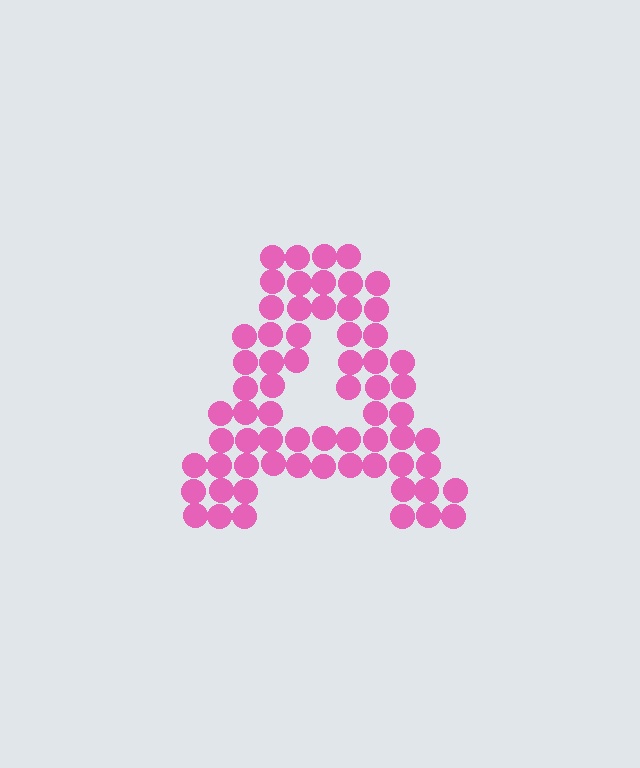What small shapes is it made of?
It is made of small circles.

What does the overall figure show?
The overall figure shows the letter A.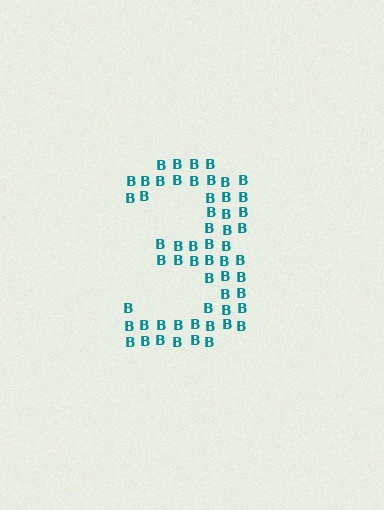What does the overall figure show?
The overall figure shows the digit 3.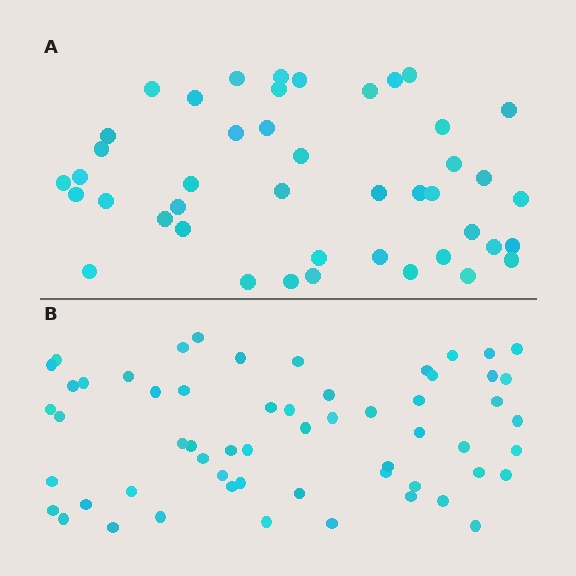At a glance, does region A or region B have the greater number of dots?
Region B (the bottom region) has more dots.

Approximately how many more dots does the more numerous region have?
Region B has approximately 15 more dots than region A.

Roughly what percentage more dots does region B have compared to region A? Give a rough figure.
About 30% more.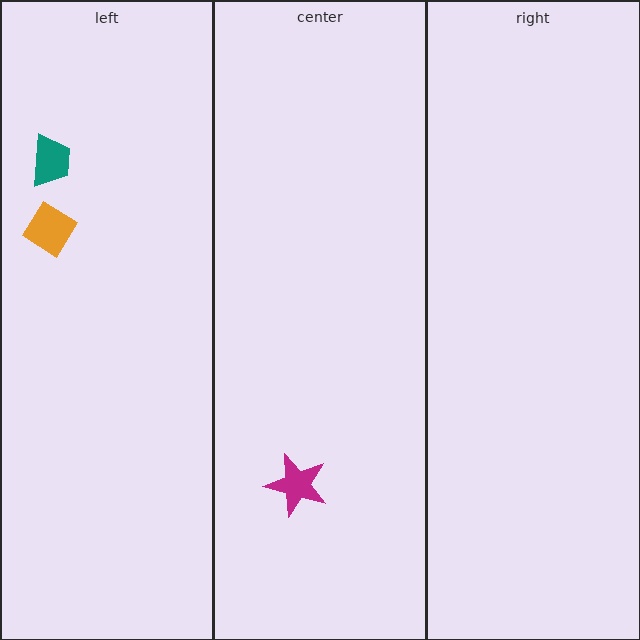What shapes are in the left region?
The teal trapezoid, the orange diamond.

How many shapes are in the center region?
1.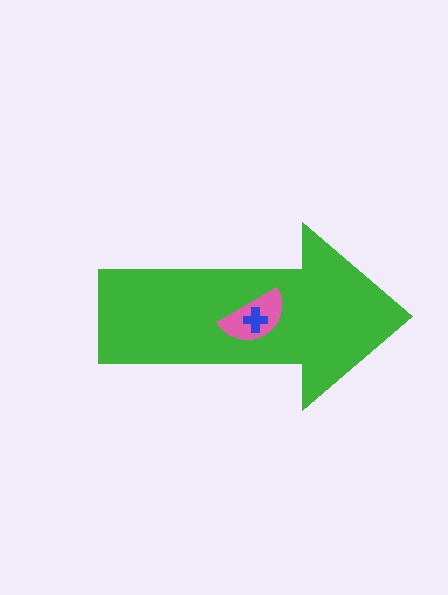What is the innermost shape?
The blue cross.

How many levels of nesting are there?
3.